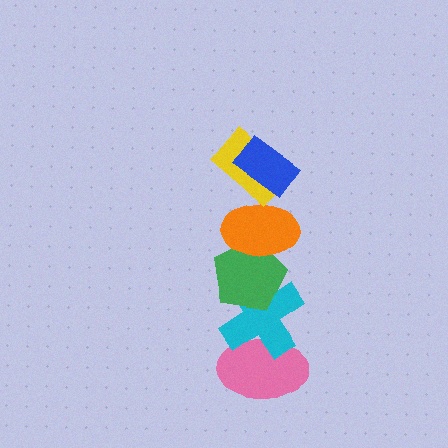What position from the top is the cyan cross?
The cyan cross is 5th from the top.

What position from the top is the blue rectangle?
The blue rectangle is 1st from the top.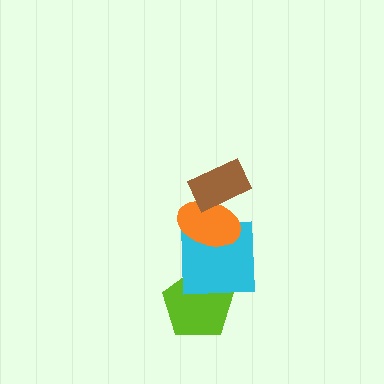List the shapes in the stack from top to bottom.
From top to bottom: the brown rectangle, the orange ellipse, the cyan square, the lime pentagon.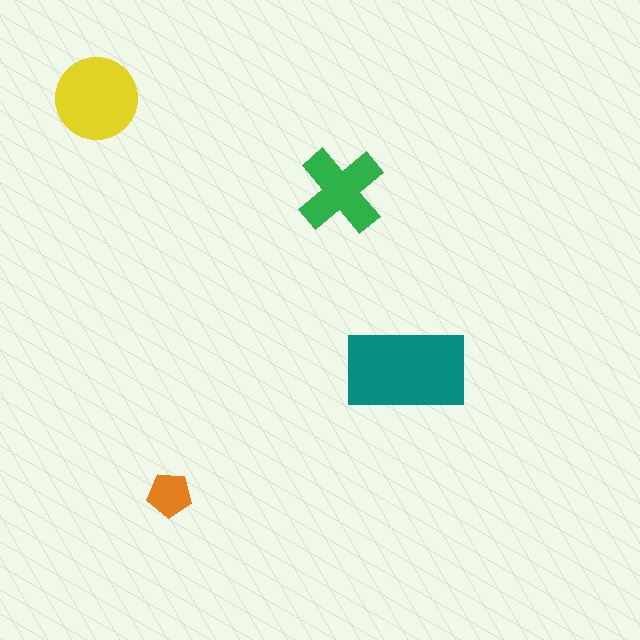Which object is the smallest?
The orange pentagon.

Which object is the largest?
The teal rectangle.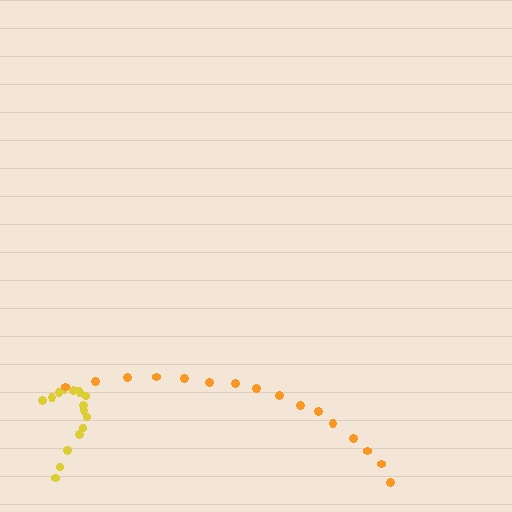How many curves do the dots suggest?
There are 2 distinct paths.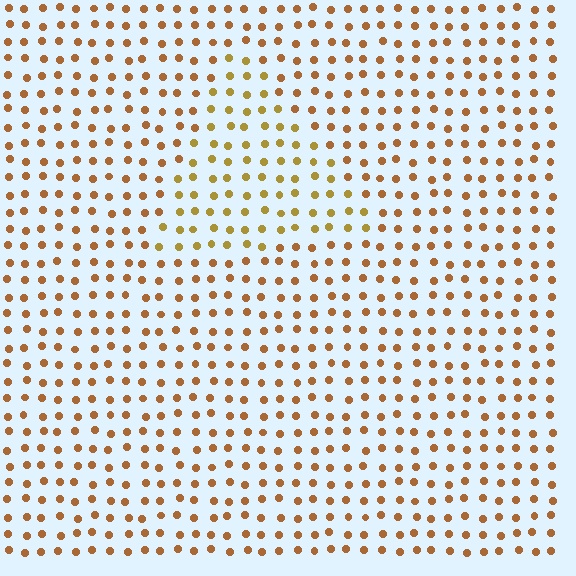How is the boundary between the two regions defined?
The boundary is defined purely by a slight shift in hue (about 23 degrees). Spacing, size, and orientation are identical on both sides.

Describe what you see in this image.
The image is filled with small brown elements in a uniform arrangement. A triangle-shaped region is visible where the elements are tinted to a slightly different hue, forming a subtle color boundary.